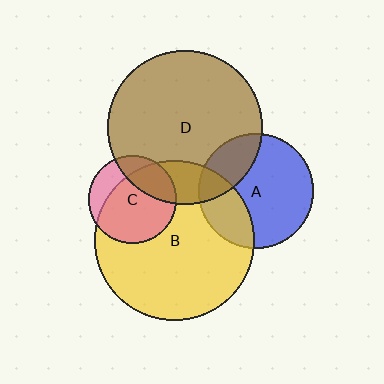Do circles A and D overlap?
Yes.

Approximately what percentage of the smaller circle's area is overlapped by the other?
Approximately 25%.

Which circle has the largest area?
Circle B (yellow).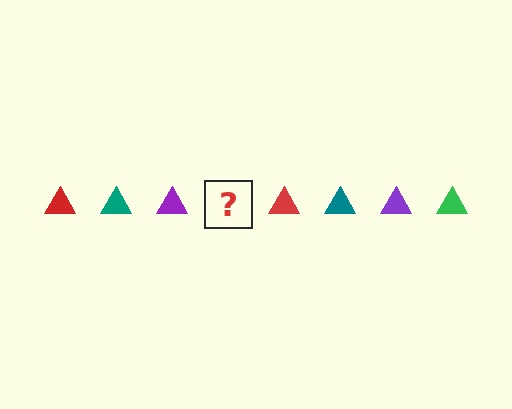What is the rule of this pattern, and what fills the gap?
The rule is that the pattern cycles through red, teal, purple, green triangles. The gap should be filled with a green triangle.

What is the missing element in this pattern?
The missing element is a green triangle.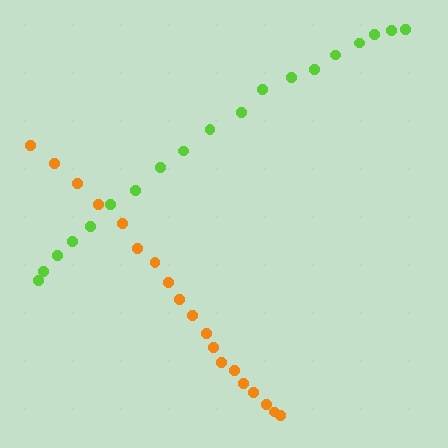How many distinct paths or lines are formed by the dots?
There are 2 distinct paths.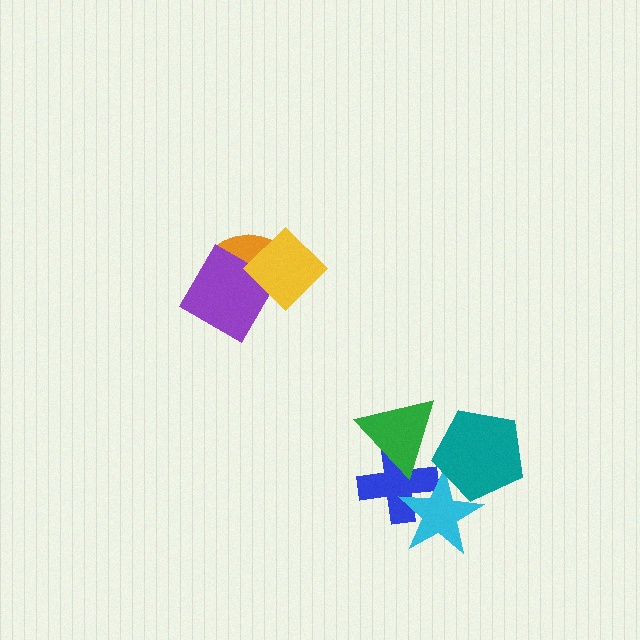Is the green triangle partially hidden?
Yes, it is partially covered by another shape.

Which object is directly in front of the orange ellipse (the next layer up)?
The purple diamond is directly in front of the orange ellipse.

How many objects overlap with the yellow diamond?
2 objects overlap with the yellow diamond.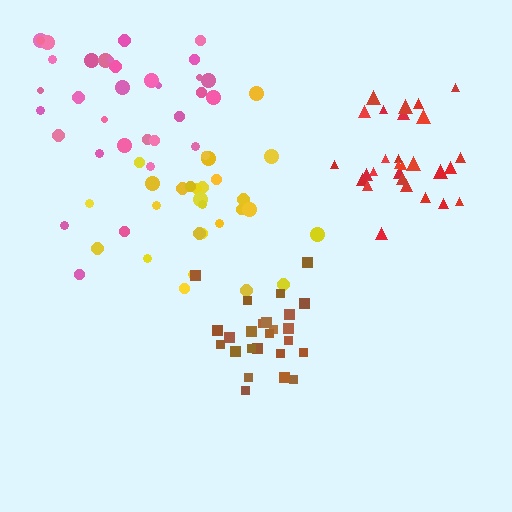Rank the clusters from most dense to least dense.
brown, red, yellow, pink.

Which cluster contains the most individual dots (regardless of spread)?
Pink (33).